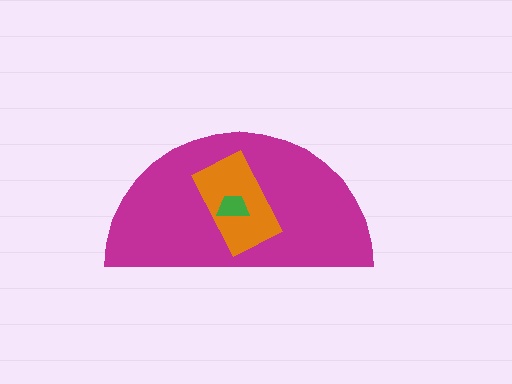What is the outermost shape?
The magenta semicircle.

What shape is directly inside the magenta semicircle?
The orange rectangle.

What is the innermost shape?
The green trapezoid.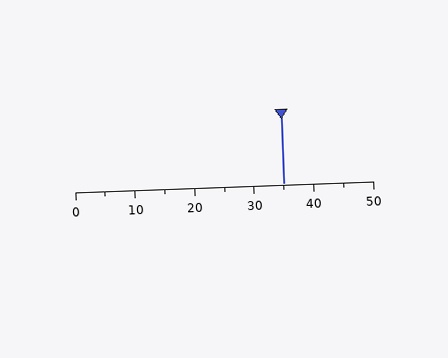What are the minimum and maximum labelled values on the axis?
The axis runs from 0 to 50.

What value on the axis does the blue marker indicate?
The marker indicates approximately 35.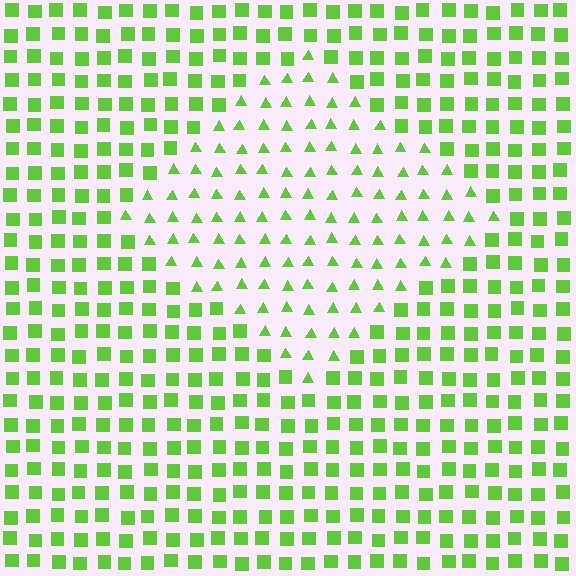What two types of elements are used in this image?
The image uses triangles inside the diamond region and squares outside it.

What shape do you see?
I see a diamond.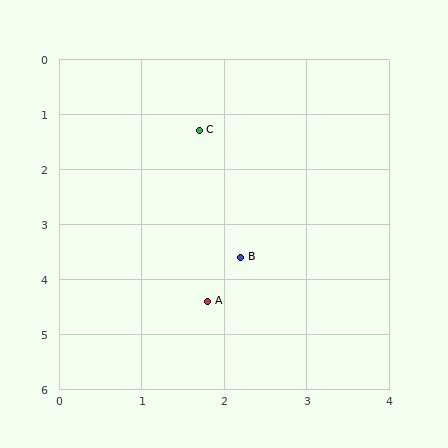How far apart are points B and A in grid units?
Points B and A are about 0.9 grid units apart.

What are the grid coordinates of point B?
Point B is at approximately (2.2, 3.6).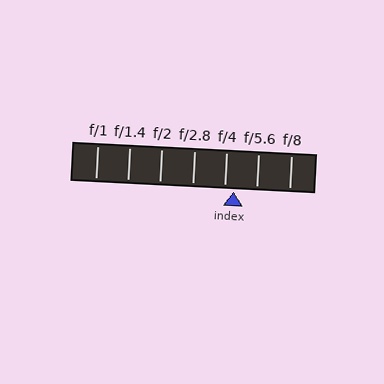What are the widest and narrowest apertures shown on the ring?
The widest aperture shown is f/1 and the narrowest is f/8.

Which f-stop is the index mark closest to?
The index mark is closest to f/4.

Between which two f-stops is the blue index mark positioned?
The index mark is between f/4 and f/5.6.